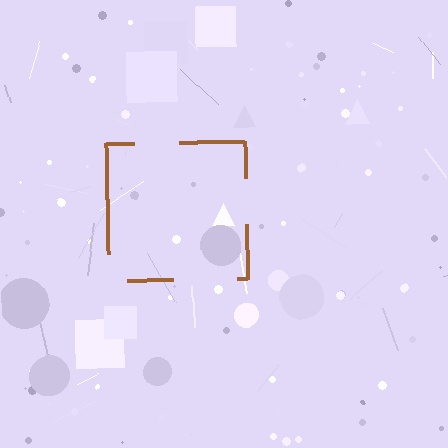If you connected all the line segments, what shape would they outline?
They would outline a square.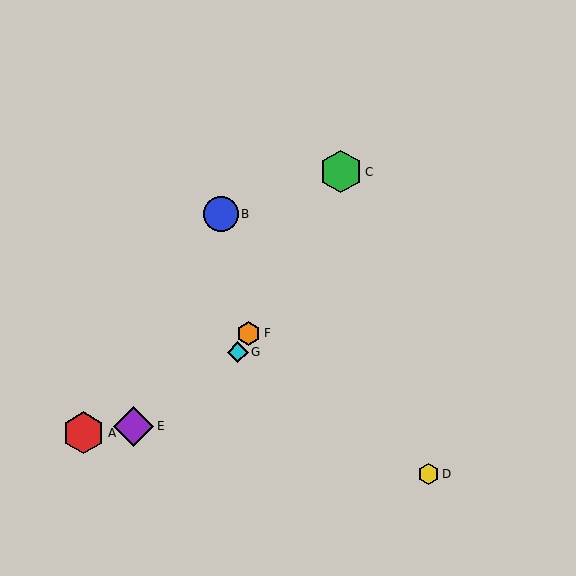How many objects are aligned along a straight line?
3 objects (C, F, G) are aligned along a straight line.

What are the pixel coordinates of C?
Object C is at (341, 172).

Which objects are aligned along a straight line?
Objects C, F, G are aligned along a straight line.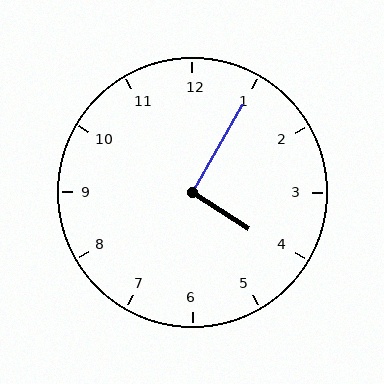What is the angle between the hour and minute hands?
Approximately 92 degrees.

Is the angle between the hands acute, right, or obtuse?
It is right.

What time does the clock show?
4:05.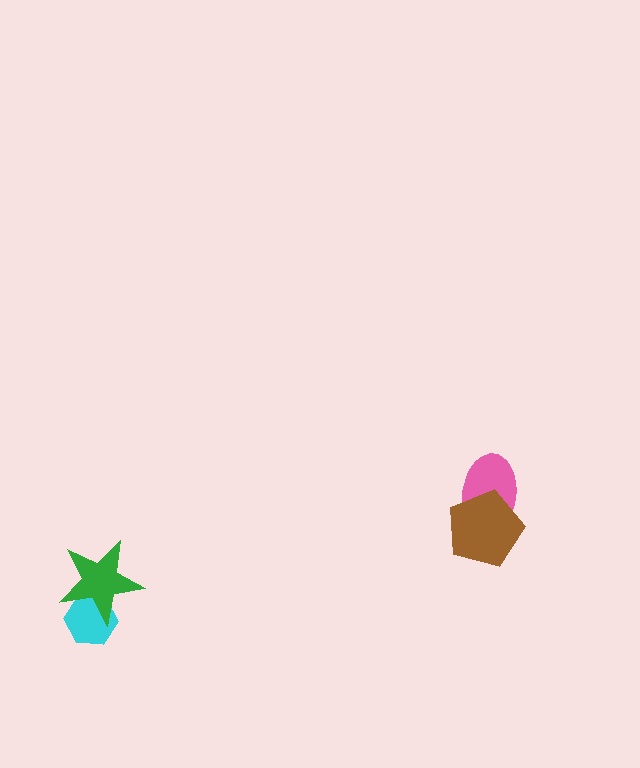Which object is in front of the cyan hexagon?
The green star is in front of the cyan hexagon.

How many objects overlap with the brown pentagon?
1 object overlaps with the brown pentagon.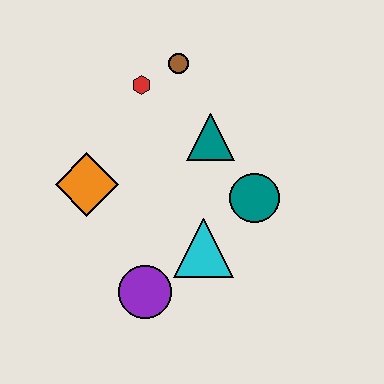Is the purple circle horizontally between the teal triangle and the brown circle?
No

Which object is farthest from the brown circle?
The purple circle is farthest from the brown circle.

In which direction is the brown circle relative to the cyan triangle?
The brown circle is above the cyan triangle.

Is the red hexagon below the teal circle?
No